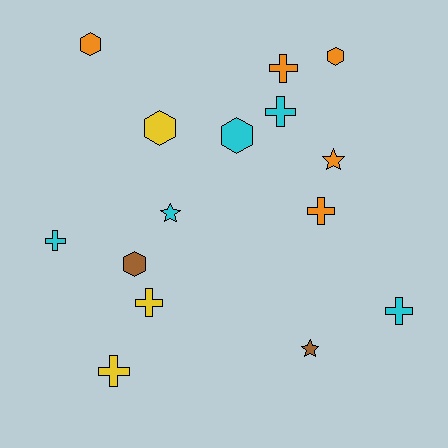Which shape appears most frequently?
Cross, with 7 objects.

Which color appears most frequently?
Orange, with 5 objects.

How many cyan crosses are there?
There are 3 cyan crosses.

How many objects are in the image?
There are 15 objects.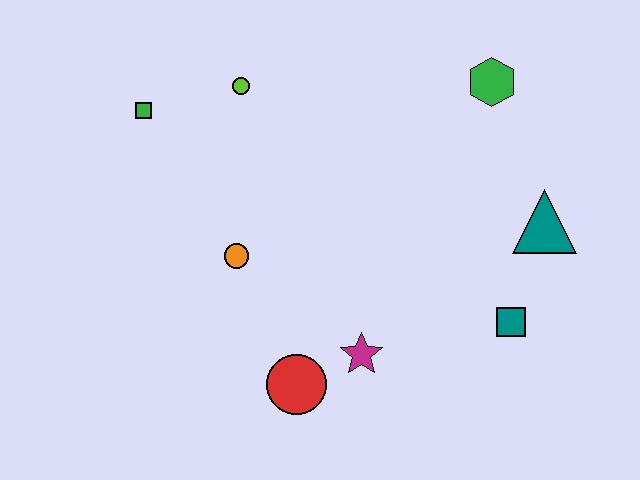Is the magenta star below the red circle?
No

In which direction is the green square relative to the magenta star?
The green square is above the magenta star.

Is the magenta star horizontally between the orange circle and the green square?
No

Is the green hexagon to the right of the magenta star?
Yes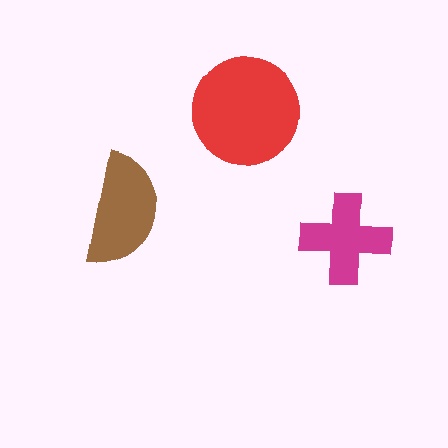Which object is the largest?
The red circle.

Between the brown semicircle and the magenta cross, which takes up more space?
The brown semicircle.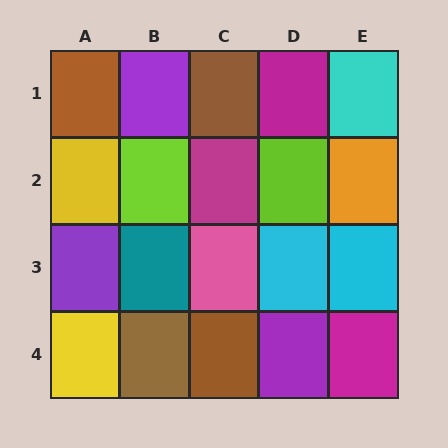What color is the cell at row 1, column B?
Purple.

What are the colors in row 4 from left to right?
Yellow, brown, brown, purple, magenta.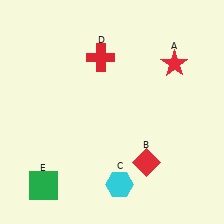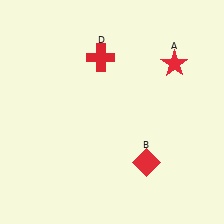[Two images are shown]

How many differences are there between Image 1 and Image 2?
There are 2 differences between the two images.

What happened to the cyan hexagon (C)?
The cyan hexagon (C) was removed in Image 2. It was in the bottom-right area of Image 1.